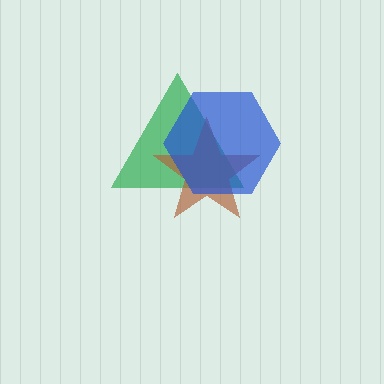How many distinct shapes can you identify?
There are 3 distinct shapes: a green triangle, a brown star, a blue hexagon.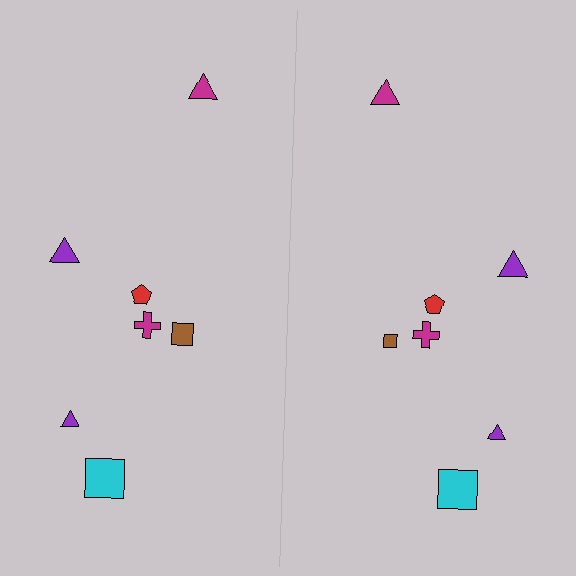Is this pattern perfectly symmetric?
No, the pattern is not perfectly symmetric. The brown square on the right side has a different size than its mirror counterpart.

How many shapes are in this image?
There are 14 shapes in this image.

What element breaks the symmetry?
The brown square on the right side has a different size than its mirror counterpart.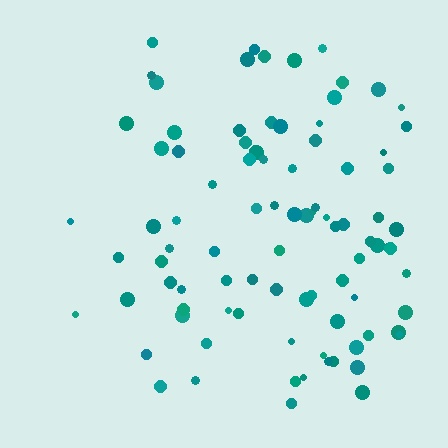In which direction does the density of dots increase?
From left to right, with the right side densest.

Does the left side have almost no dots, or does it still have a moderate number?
Still a moderate number, just noticeably fewer than the right.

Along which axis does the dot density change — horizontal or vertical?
Horizontal.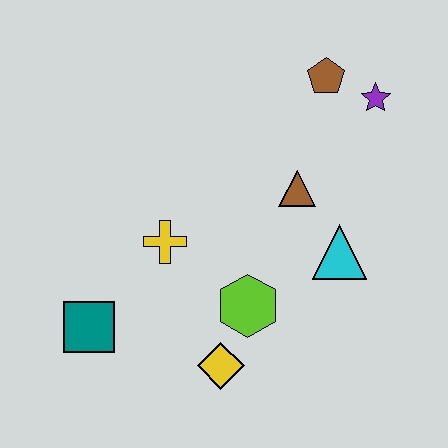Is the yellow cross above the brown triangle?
No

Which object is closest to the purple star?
The brown pentagon is closest to the purple star.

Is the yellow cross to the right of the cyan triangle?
No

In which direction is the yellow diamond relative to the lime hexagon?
The yellow diamond is below the lime hexagon.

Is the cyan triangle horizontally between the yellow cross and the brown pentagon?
No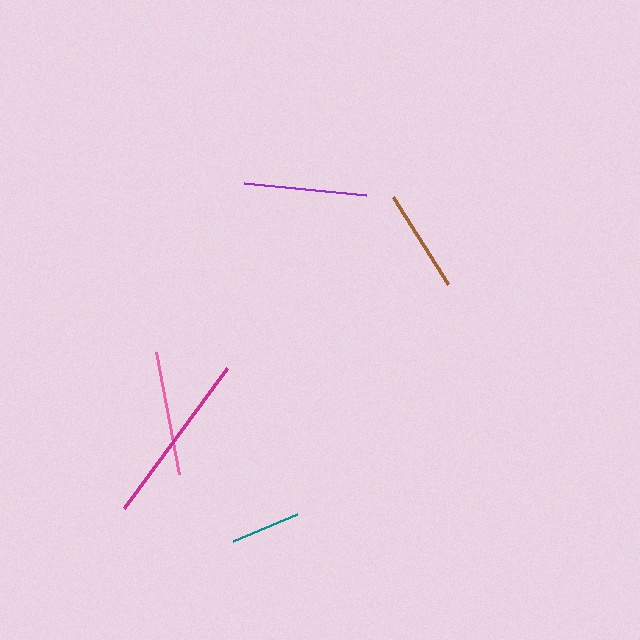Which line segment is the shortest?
The teal line is the shortest at approximately 69 pixels.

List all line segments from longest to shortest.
From longest to shortest: magenta, pink, purple, brown, teal.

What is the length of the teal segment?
The teal segment is approximately 69 pixels long.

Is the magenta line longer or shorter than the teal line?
The magenta line is longer than the teal line.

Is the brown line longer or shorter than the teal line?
The brown line is longer than the teal line.